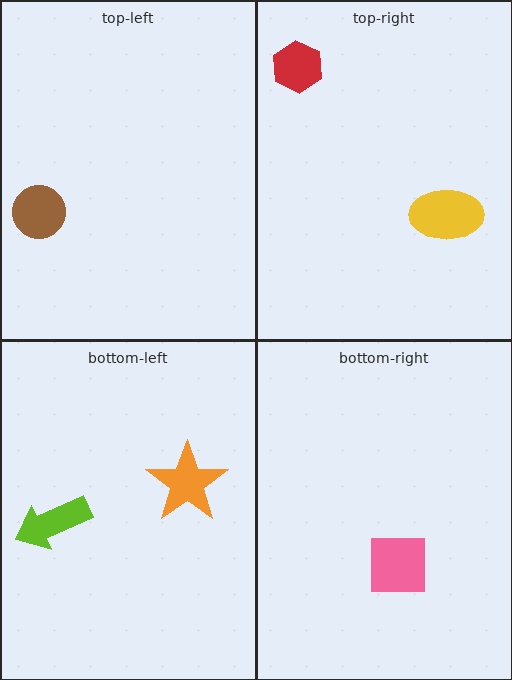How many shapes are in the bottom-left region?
2.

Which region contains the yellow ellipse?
The top-right region.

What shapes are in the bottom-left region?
The orange star, the lime arrow.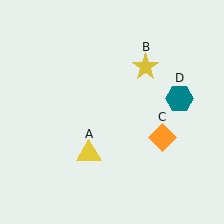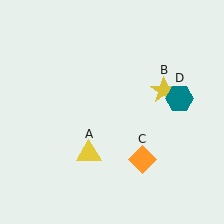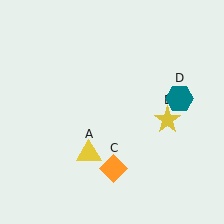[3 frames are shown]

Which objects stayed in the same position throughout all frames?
Yellow triangle (object A) and teal hexagon (object D) remained stationary.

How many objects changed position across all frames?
2 objects changed position: yellow star (object B), orange diamond (object C).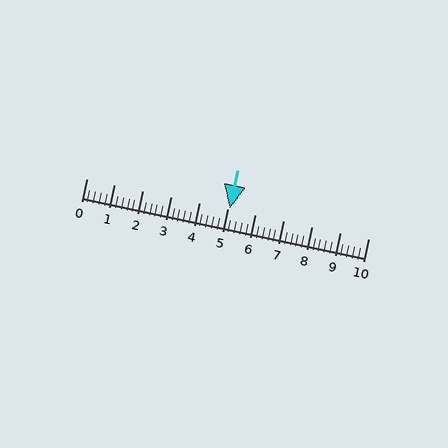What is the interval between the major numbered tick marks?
The major tick marks are spaced 1 units apart.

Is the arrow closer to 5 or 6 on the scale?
The arrow is closer to 5.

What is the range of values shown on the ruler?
The ruler shows values from 0 to 10.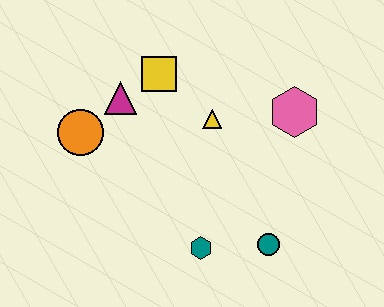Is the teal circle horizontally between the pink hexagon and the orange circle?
Yes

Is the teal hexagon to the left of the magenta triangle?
No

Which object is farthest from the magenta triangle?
The teal circle is farthest from the magenta triangle.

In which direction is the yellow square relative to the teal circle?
The yellow square is above the teal circle.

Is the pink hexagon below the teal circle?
No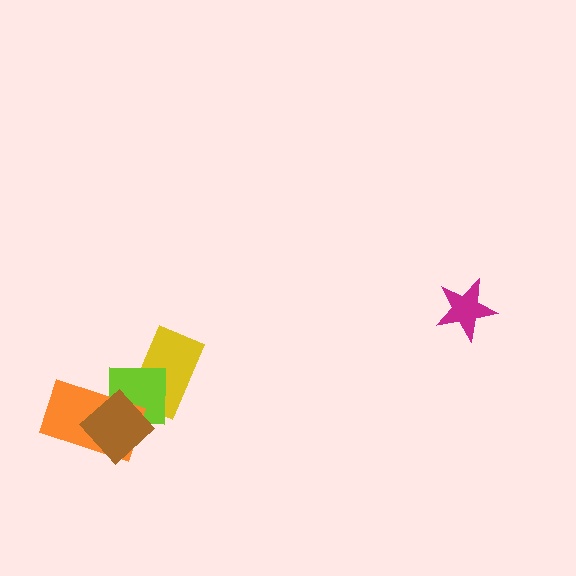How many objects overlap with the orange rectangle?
2 objects overlap with the orange rectangle.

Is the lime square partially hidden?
Yes, it is partially covered by another shape.